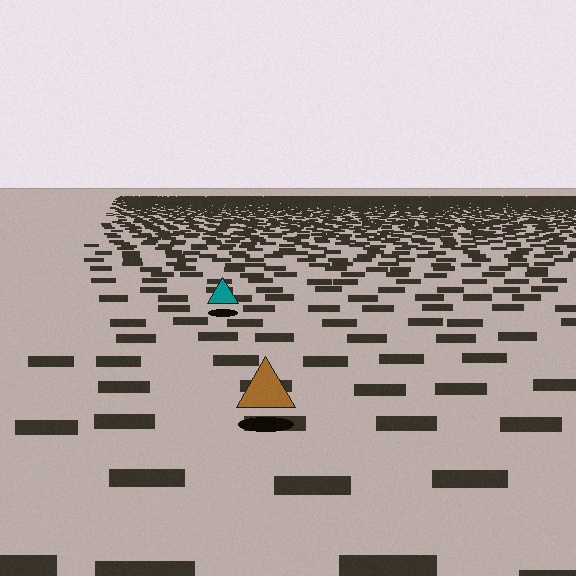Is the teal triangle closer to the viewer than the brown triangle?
No. The brown triangle is closer — you can tell from the texture gradient: the ground texture is coarser near it.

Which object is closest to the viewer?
The brown triangle is closest. The texture marks near it are larger and more spread out.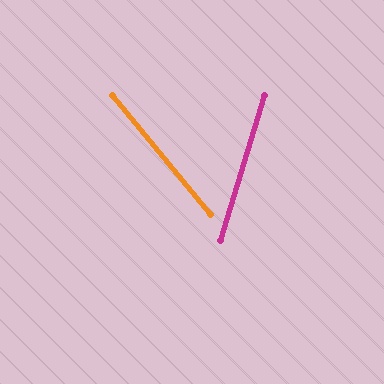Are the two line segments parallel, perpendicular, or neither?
Neither parallel nor perpendicular — they differ by about 56°.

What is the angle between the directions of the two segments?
Approximately 56 degrees.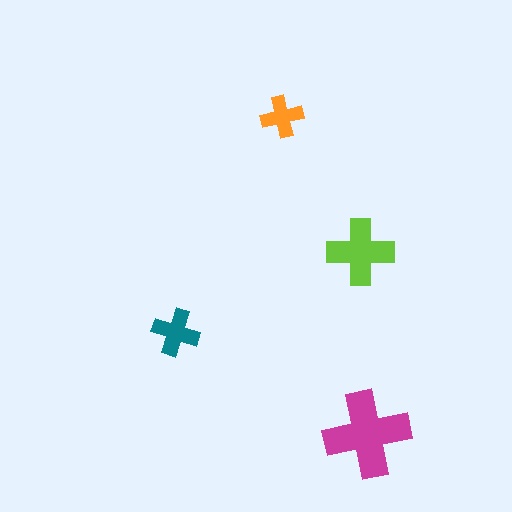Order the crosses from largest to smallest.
the magenta one, the lime one, the teal one, the orange one.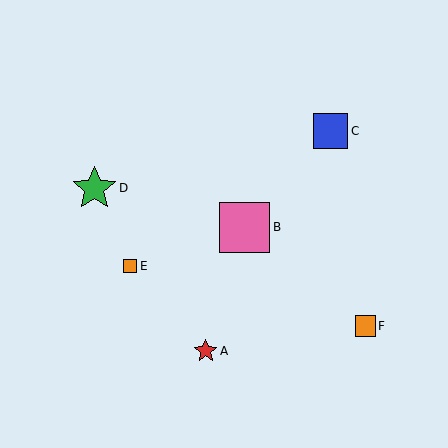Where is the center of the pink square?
The center of the pink square is at (245, 227).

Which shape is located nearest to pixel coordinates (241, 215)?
The pink square (labeled B) at (245, 227) is nearest to that location.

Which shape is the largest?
The pink square (labeled B) is the largest.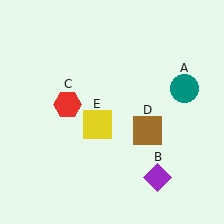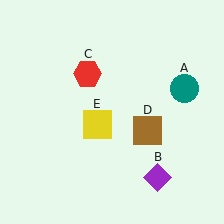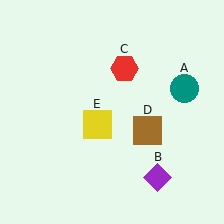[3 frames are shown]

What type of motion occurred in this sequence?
The red hexagon (object C) rotated clockwise around the center of the scene.